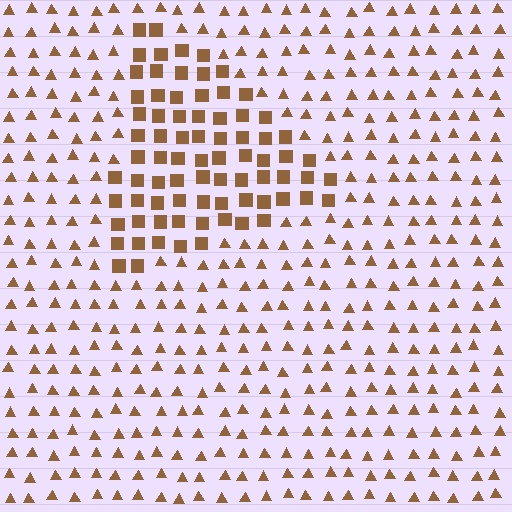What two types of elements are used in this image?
The image uses squares inside the triangle region and triangles outside it.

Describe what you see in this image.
The image is filled with small brown elements arranged in a uniform grid. A triangle-shaped region contains squares, while the surrounding area contains triangles. The boundary is defined purely by the change in element shape.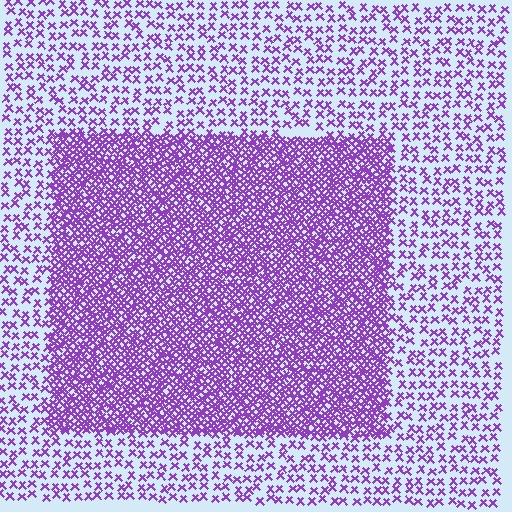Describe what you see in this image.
The image contains small purple elements arranged at two different densities. A rectangle-shaped region is visible where the elements are more densely packed than the surrounding area.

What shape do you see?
I see a rectangle.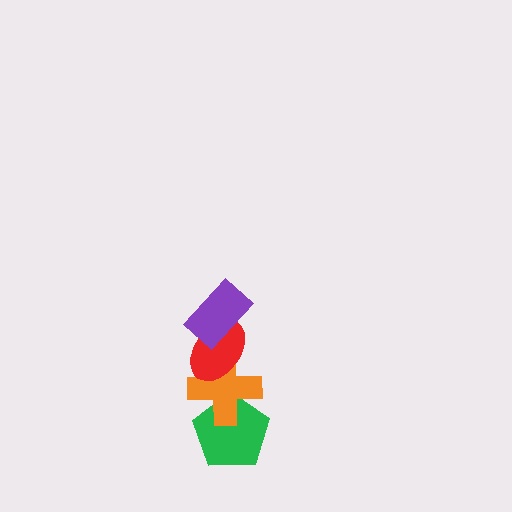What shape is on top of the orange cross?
The red ellipse is on top of the orange cross.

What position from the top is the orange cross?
The orange cross is 3rd from the top.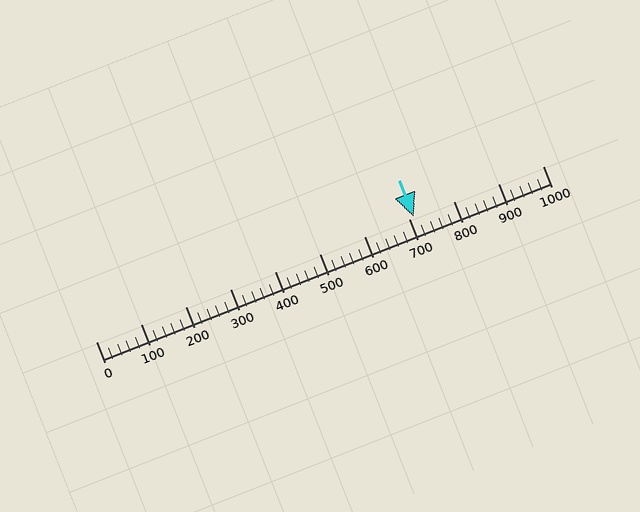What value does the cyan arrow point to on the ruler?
The cyan arrow points to approximately 711.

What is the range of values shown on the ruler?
The ruler shows values from 0 to 1000.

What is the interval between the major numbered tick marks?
The major tick marks are spaced 100 units apart.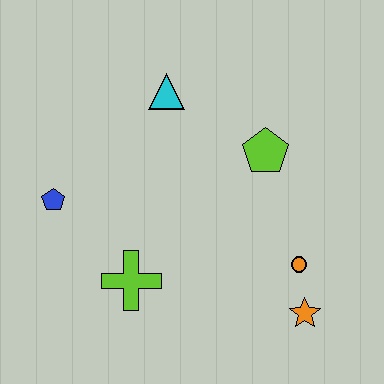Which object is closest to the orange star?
The orange circle is closest to the orange star.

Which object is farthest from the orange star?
The blue pentagon is farthest from the orange star.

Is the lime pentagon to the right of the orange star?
No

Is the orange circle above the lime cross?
Yes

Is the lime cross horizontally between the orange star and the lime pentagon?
No